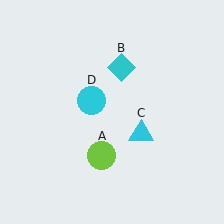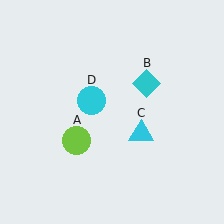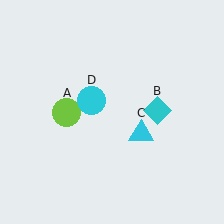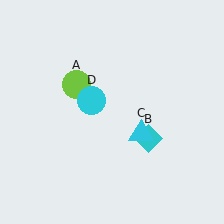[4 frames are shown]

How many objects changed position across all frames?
2 objects changed position: lime circle (object A), cyan diamond (object B).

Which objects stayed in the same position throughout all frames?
Cyan triangle (object C) and cyan circle (object D) remained stationary.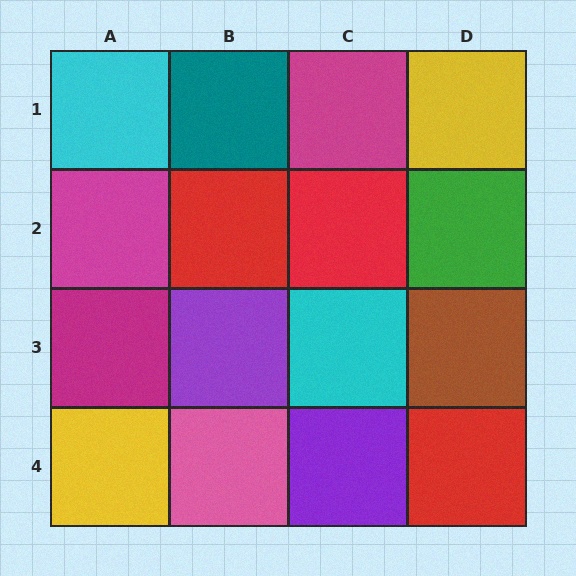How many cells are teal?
1 cell is teal.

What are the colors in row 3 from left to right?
Magenta, purple, cyan, brown.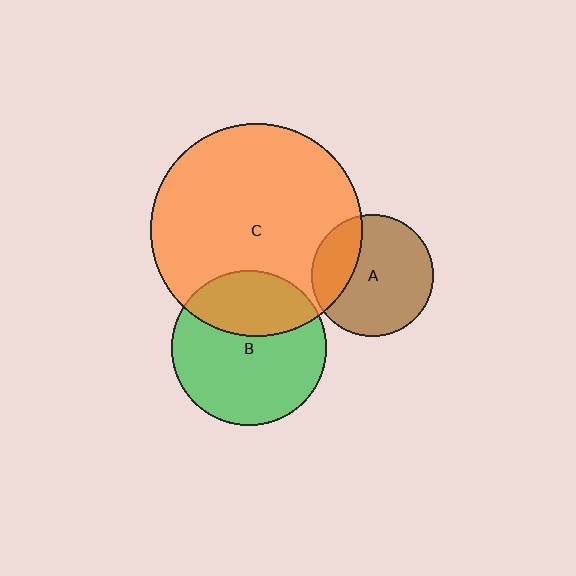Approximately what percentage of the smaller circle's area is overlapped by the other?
Approximately 35%.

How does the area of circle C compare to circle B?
Approximately 1.9 times.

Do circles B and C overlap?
Yes.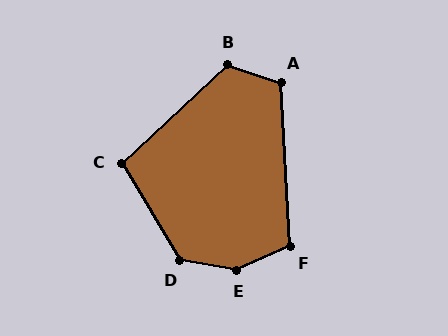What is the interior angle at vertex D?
Approximately 130 degrees (obtuse).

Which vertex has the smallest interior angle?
C, at approximately 102 degrees.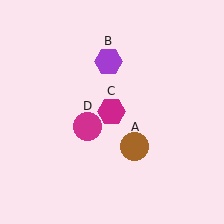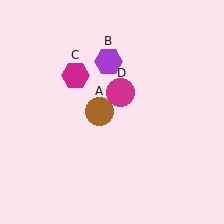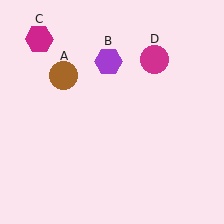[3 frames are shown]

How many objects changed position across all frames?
3 objects changed position: brown circle (object A), magenta hexagon (object C), magenta circle (object D).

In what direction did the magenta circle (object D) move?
The magenta circle (object D) moved up and to the right.